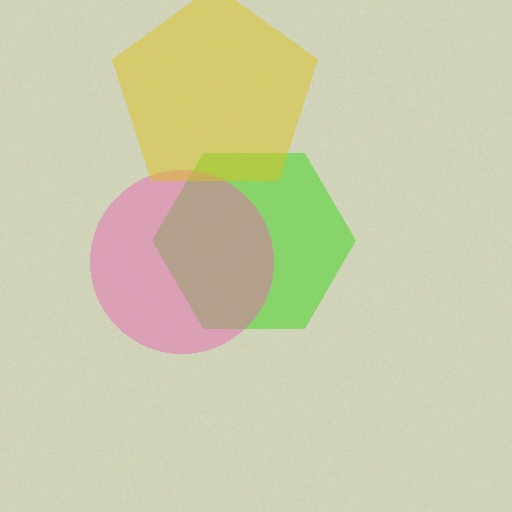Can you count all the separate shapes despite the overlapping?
Yes, there are 3 separate shapes.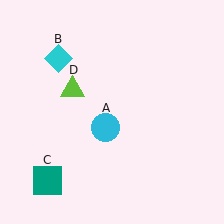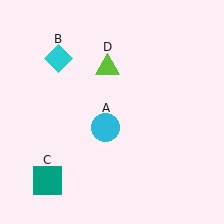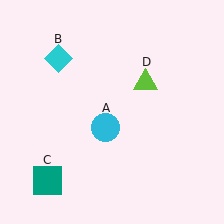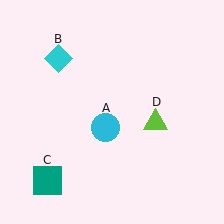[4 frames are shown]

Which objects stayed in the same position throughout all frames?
Cyan circle (object A) and cyan diamond (object B) and teal square (object C) remained stationary.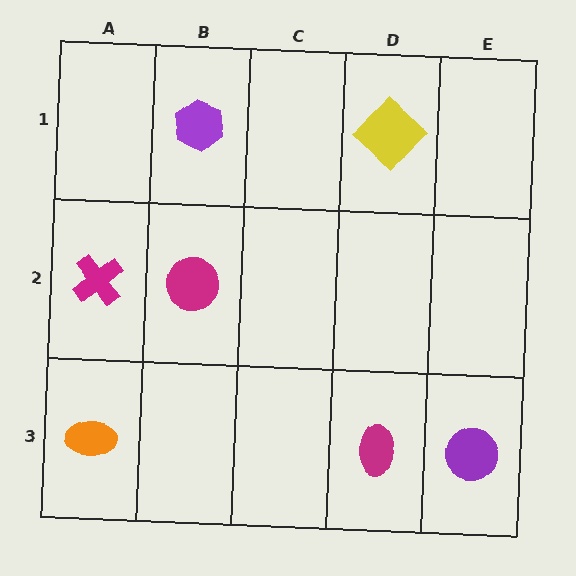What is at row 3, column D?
A magenta ellipse.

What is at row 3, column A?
An orange ellipse.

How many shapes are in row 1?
2 shapes.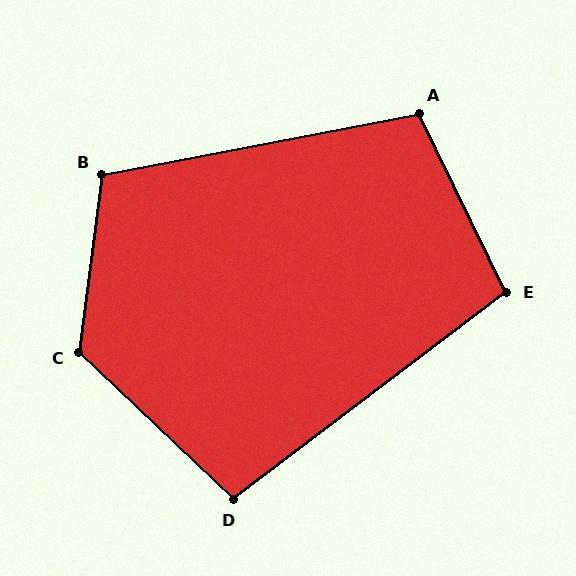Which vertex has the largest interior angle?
C, at approximately 127 degrees.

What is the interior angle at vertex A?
Approximately 105 degrees (obtuse).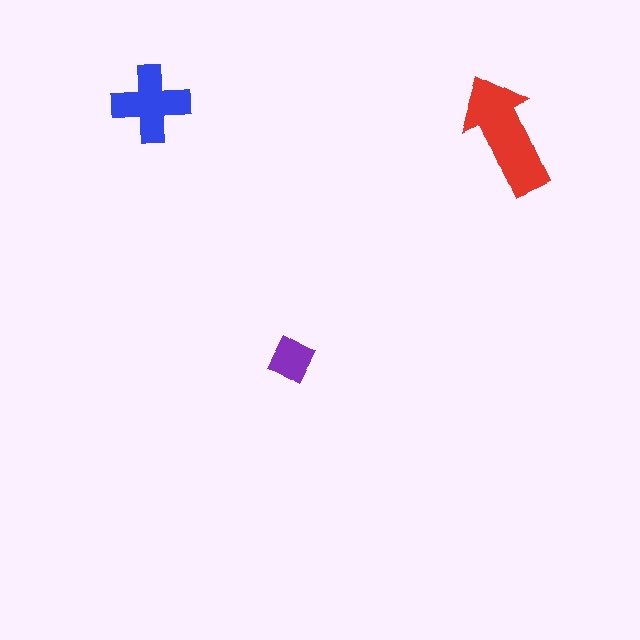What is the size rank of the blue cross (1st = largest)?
2nd.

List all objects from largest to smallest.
The red arrow, the blue cross, the purple diamond.